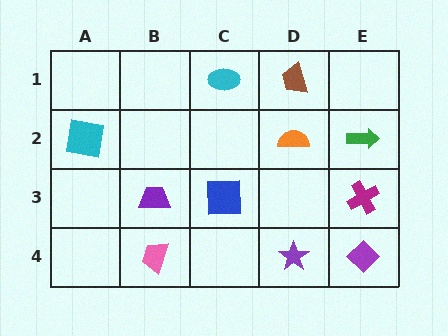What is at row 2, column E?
A green arrow.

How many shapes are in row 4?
3 shapes.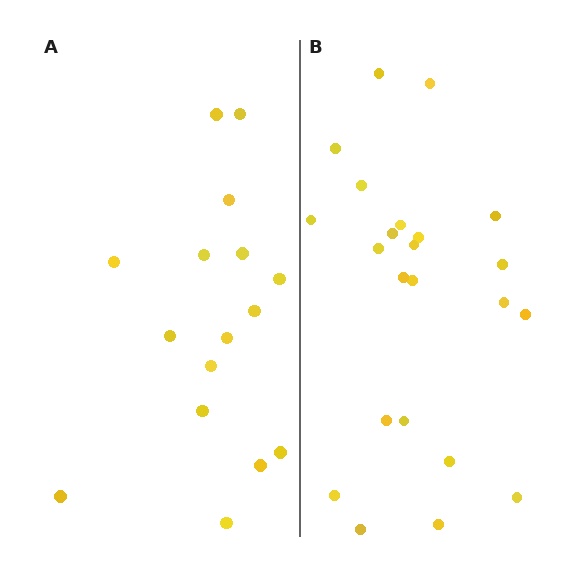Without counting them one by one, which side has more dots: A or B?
Region B (the right region) has more dots.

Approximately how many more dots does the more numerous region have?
Region B has roughly 8 or so more dots than region A.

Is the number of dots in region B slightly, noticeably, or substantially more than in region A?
Region B has noticeably more, but not dramatically so. The ratio is roughly 1.4 to 1.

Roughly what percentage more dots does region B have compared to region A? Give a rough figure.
About 45% more.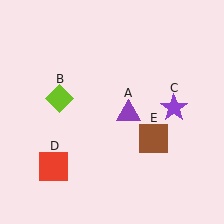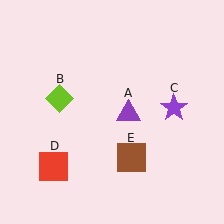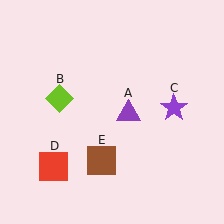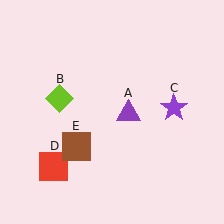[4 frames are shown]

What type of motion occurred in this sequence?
The brown square (object E) rotated clockwise around the center of the scene.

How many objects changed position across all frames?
1 object changed position: brown square (object E).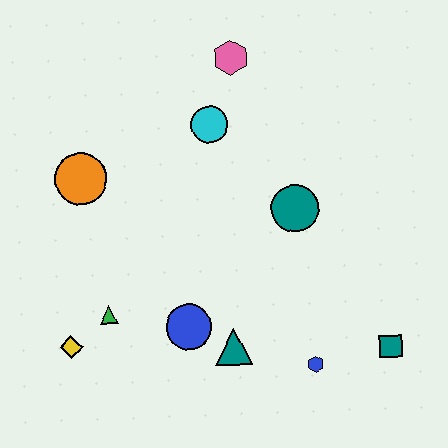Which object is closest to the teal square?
The blue hexagon is closest to the teal square.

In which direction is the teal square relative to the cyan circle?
The teal square is below the cyan circle.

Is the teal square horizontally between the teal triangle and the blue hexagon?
No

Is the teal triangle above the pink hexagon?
No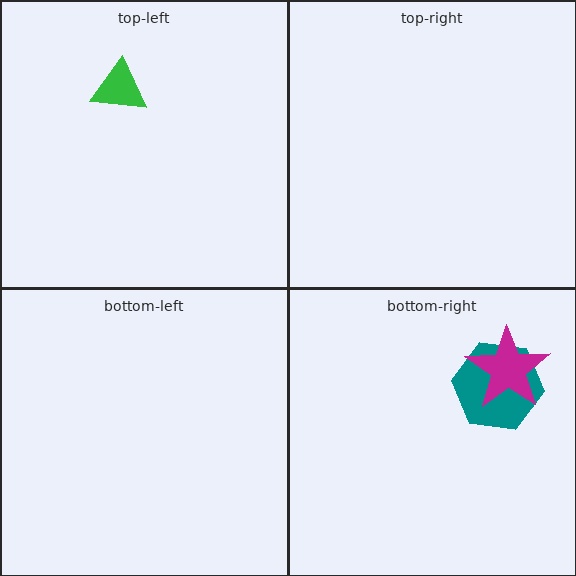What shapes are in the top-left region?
The green triangle.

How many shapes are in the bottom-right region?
2.